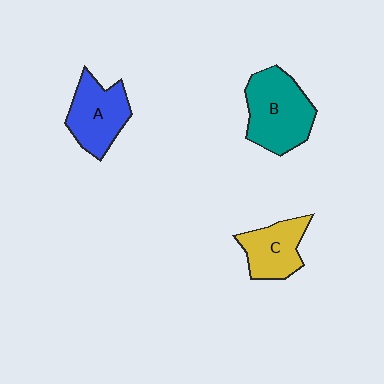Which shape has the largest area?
Shape B (teal).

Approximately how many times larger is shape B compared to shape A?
Approximately 1.3 times.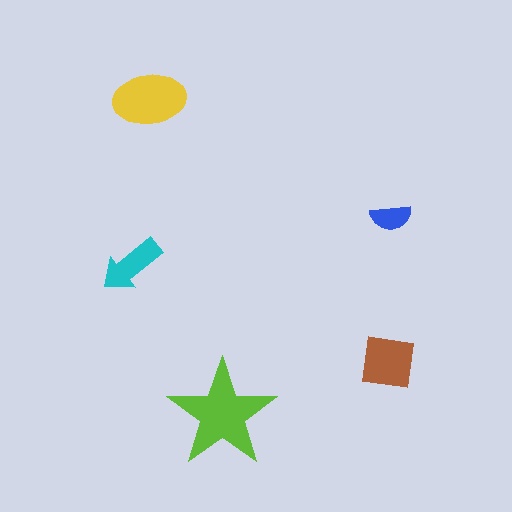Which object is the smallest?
The blue semicircle.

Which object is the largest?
The lime star.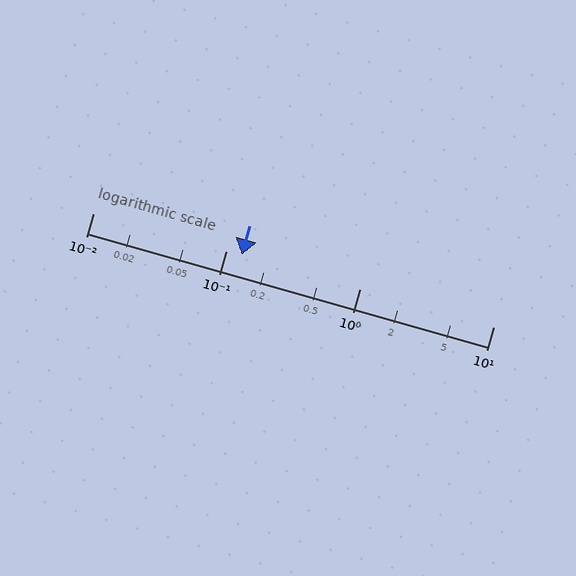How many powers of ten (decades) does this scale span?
The scale spans 3 decades, from 0.01 to 10.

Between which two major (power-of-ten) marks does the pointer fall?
The pointer is between 0.1 and 1.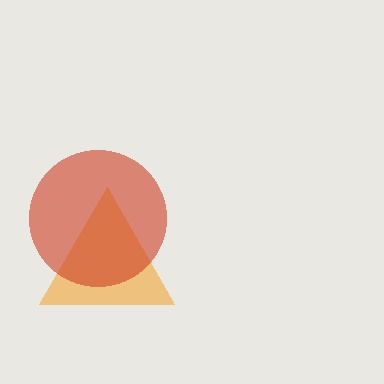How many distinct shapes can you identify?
There are 2 distinct shapes: an orange triangle, a red circle.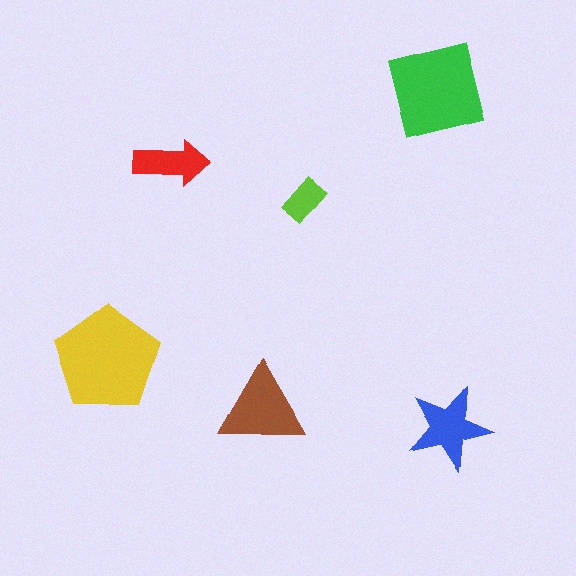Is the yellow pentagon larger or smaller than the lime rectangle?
Larger.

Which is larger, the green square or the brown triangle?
The green square.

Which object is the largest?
The yellow pentagon.